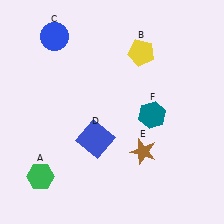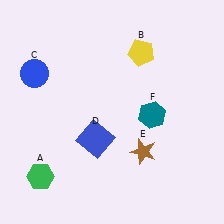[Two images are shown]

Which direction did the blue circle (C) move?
The blue circle (C) moved down.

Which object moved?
The blue circle (C) moved down.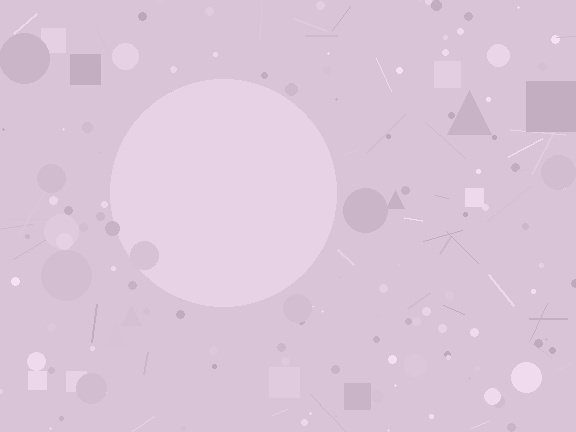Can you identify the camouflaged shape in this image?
The camouflaged shape is a circle.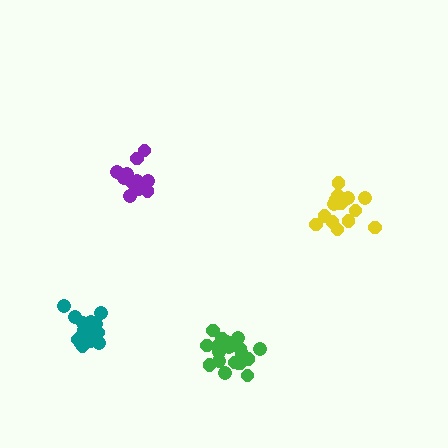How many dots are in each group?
Group 1: 19 dots, Group 2: 15 dots, Group 3: 19 dots, Group 4: 14 dots (67 total).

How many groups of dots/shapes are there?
There are 4 groups.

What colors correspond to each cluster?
The clusters are colored: teal, purple, green, yellow.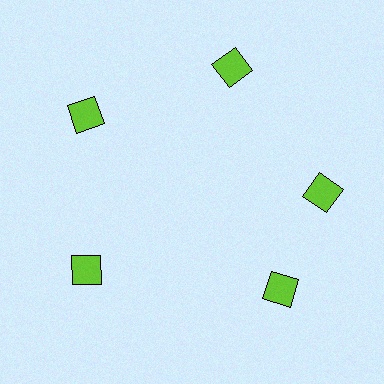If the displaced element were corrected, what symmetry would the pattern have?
It would have 5-fold rotational symmetry — the pattern would map onto itself every 72 degrees.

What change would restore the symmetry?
The symmetry would be restored by rotating it back into even spacing with its neighbors so that all 5 squares sit at equal angles and equal distance from the center.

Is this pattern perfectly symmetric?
No. The 5 lime squares are arranged in a ring, but one element near the 5 o'clock position is rotated out of alignment along the ring, breaking the 5-fold rotational symmetry.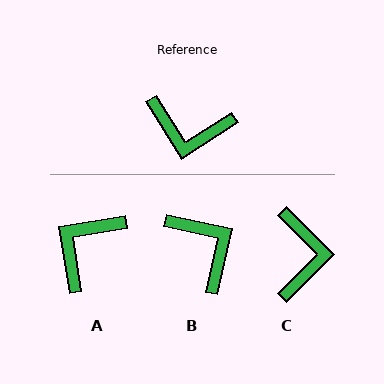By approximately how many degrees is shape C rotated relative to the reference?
Approximately 103 degrees counter-clockwise.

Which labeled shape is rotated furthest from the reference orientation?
B, about 135 degrees away.